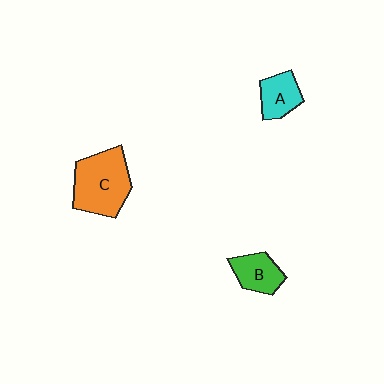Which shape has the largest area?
Shape C (orange).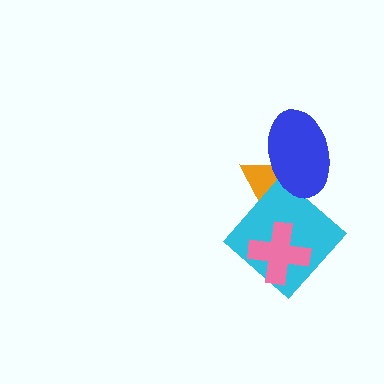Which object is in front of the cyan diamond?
The pink cross is in front of the cyan diamond.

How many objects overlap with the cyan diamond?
2 objects overlap with the cyan diamond.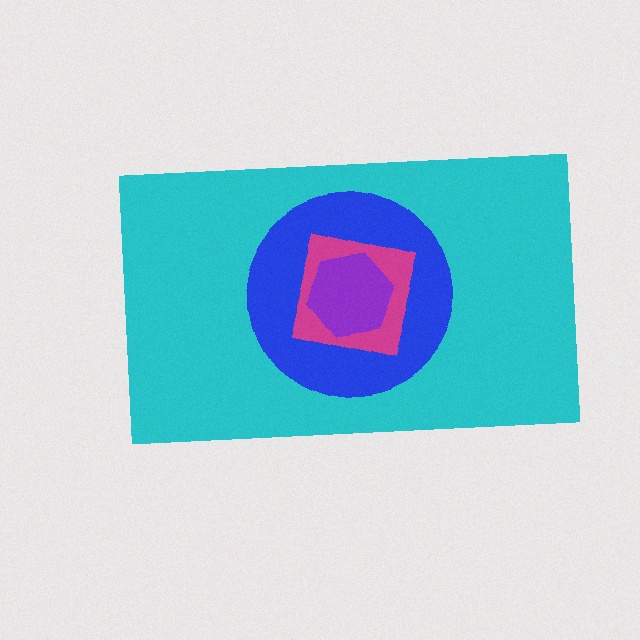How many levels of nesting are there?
4.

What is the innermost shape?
The purple hexagon.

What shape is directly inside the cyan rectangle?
The blue circle.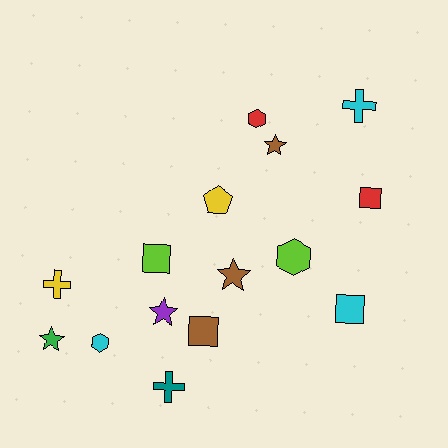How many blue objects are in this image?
There are no blue objects.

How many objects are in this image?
There are 15 objects.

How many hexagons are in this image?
There are 3 hexagons.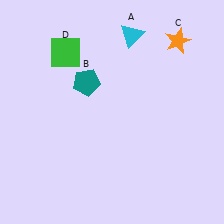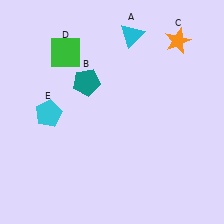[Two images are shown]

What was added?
A cyan pentagon (E) was added in Image 2.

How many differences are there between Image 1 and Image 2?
There is 1 difference between the two images.